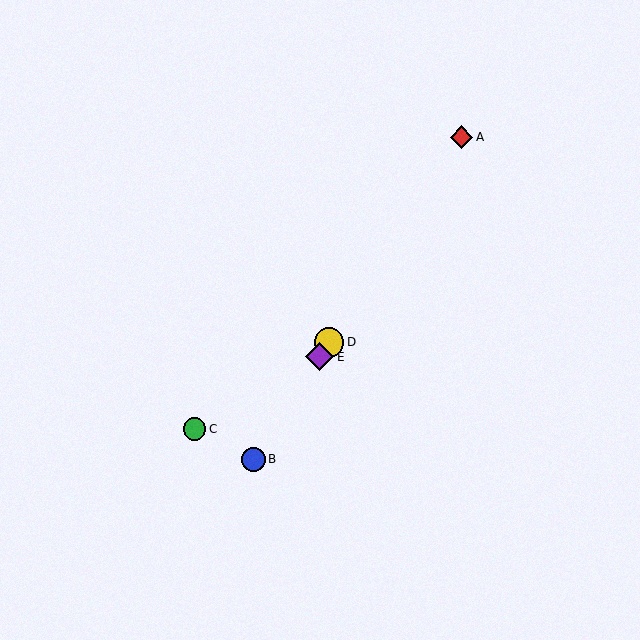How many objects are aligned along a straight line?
4 objects (A, B, D, E) are aligned along a straight line.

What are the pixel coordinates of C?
Object C is at (195, 429).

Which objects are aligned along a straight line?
Objects A, B, D, E are aligned along a straight line.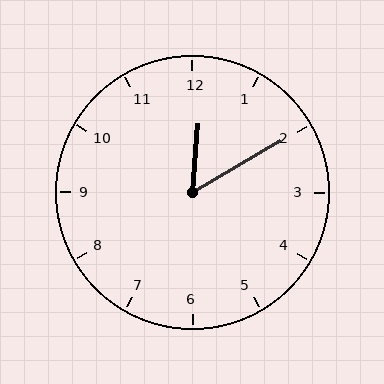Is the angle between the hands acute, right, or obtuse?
It is acute.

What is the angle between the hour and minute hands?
Approximately 55 degrees.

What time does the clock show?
12:10.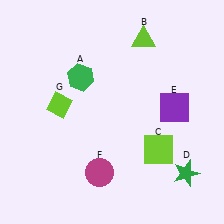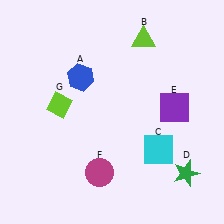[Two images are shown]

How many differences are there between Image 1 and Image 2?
There are 2 differences between the two images.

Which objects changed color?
A changed from green to blue. C changed from lime to cyan.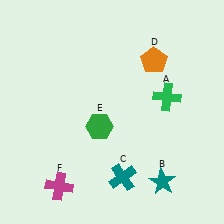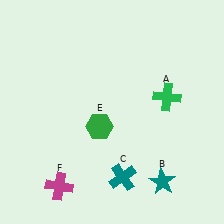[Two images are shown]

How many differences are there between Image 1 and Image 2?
There is 1 difference between the two images.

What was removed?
The orange pentagon (D) was removed in Image 2.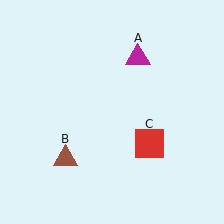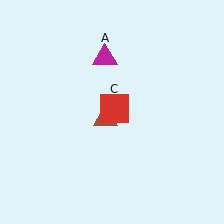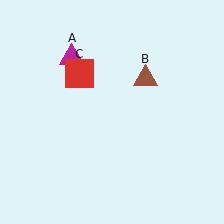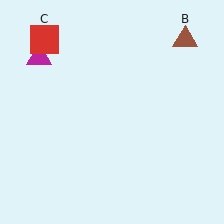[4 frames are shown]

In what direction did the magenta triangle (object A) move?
The magenta triangle (object A) moved left.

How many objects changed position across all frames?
3 objects changed position: magenta triangle (object A), brown triangle (object B), red square (object C).